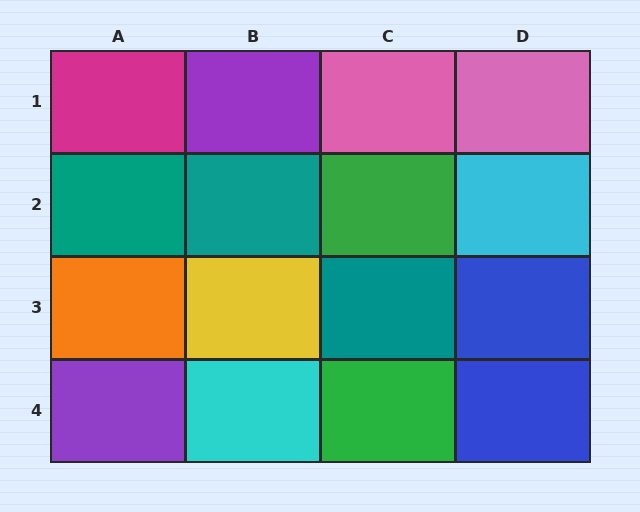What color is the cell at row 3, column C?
Teal.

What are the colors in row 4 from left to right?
Purple, cyan, green, blue.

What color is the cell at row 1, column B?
Purple.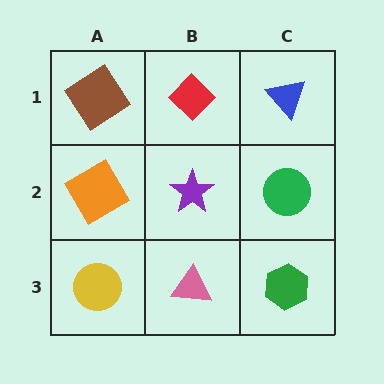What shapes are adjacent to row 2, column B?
A red diamond (row 1, column B), a pink triangle (row 3, column B), an orange diamond (row 2, column A), a green circle (row 2, column C).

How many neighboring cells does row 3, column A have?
2.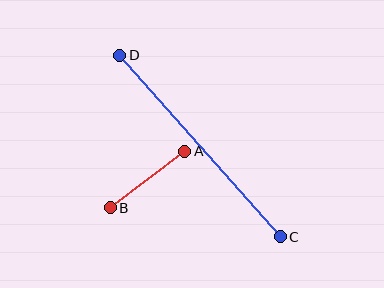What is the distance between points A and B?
The distance is approximately 94 pixels.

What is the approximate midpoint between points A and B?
The midpoint is at approximately (148, 179) pixels.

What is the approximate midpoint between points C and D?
The midpoint is at approximately (200, 146) pixels.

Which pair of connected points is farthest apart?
Points C and D are farthest apart.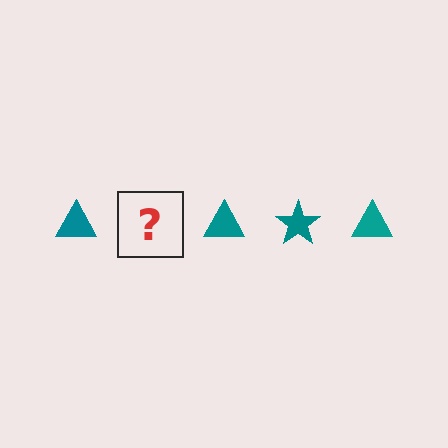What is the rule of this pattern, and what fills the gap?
The rule is that the pattern cycles through triangle, star shapes in teal. The gap should be filled with a teal star.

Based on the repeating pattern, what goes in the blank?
The blank should be a teal star.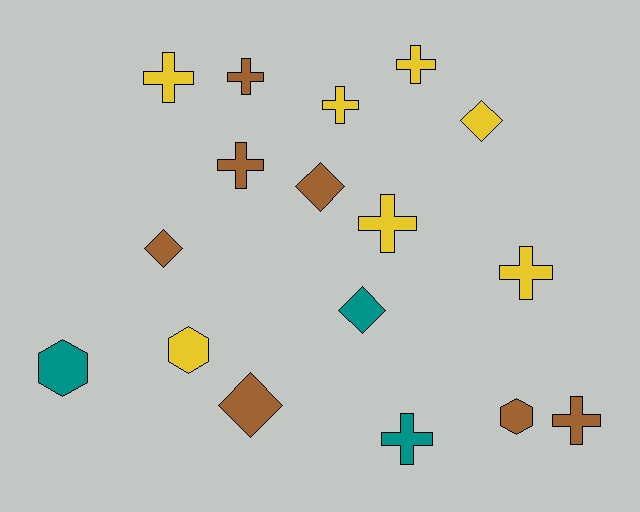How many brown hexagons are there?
There is 1 brown hexagon.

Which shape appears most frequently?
Cross, with 9 objects.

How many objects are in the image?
There are 17 objects.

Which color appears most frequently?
Yellow, with 7 objects.